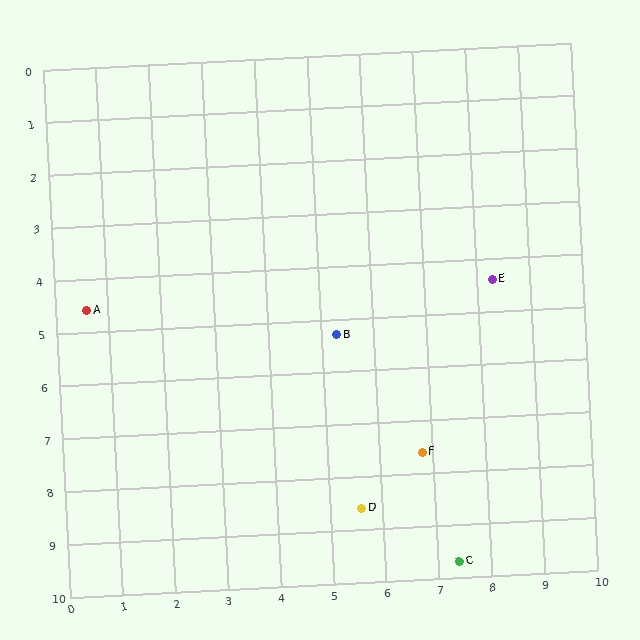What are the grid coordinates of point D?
Point D is at approximately (5.6, 8.6).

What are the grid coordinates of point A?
Point A is at approximately (0.6, 4.6).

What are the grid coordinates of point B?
Point B is at approximately (5.3, 5.3).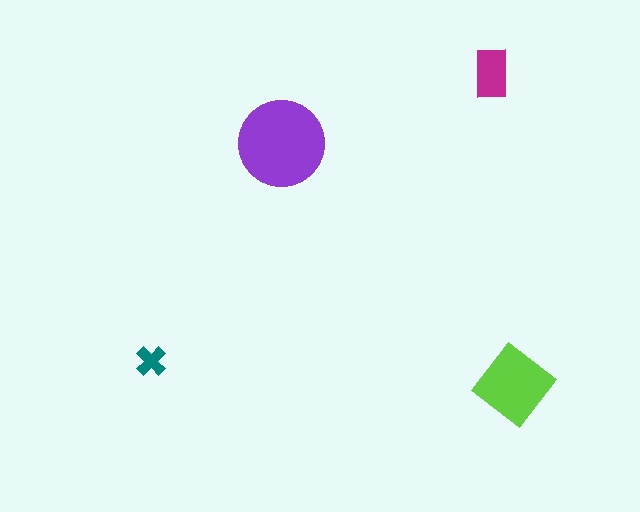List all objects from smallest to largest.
The teal cross, the magenta rectangle, the lime diamond, the purple circle.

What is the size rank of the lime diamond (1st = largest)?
2nd.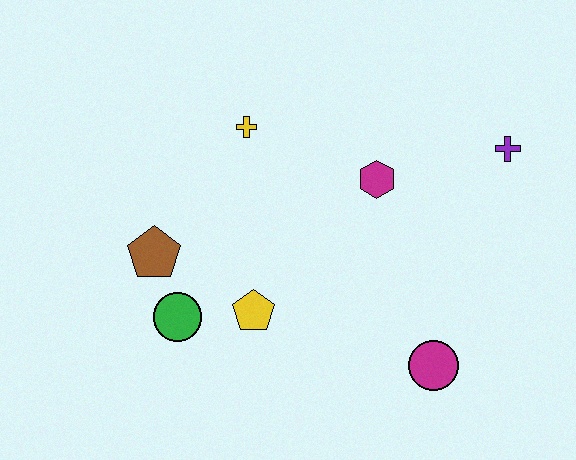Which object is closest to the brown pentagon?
The green circle is closest to the brown pentagon.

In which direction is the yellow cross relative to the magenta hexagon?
The yellow cross is to the left of the magenta hexagon.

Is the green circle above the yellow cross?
No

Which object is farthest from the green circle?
The purple cross is farthest from the green circle.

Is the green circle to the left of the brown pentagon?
No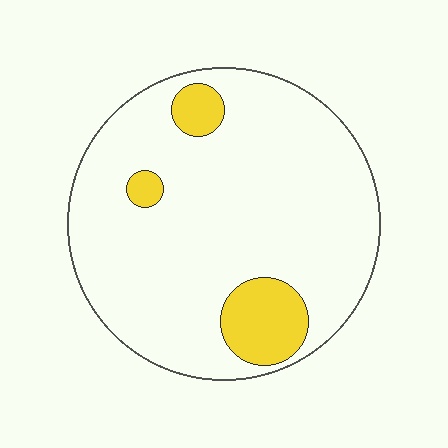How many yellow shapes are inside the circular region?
3.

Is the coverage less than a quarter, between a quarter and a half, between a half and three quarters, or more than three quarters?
Less than a quarter.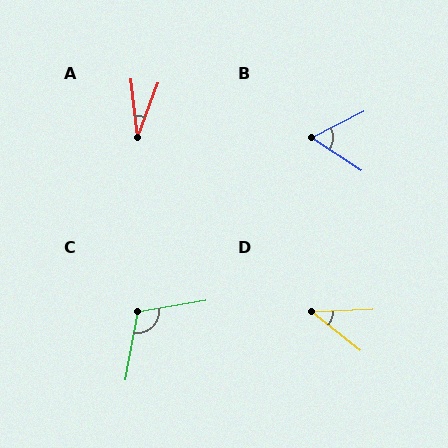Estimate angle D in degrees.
Approximately 41 degrees.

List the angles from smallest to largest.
A (27°), D (41°), B (60°), C (110°).